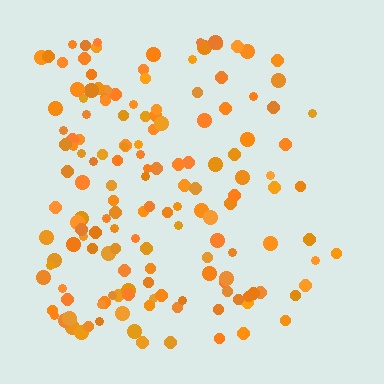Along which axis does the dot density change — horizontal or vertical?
Horizontal.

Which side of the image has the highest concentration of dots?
The left.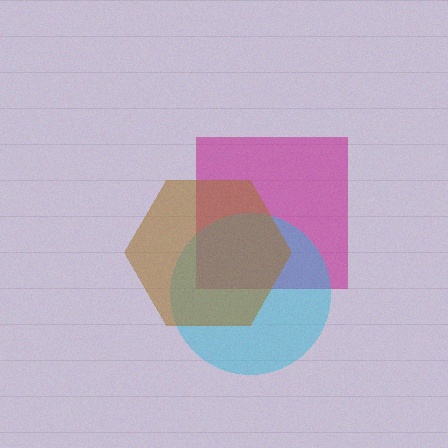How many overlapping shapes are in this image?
There are 3 overlapping shapes in the image.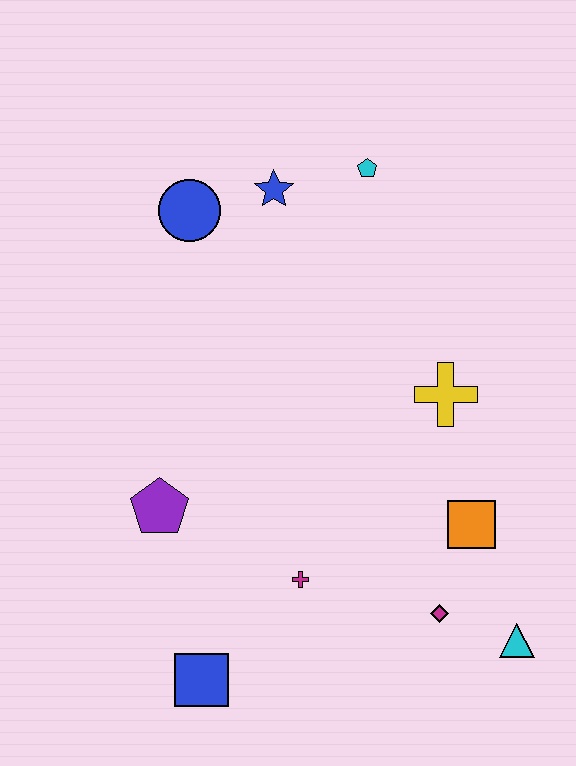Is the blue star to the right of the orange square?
No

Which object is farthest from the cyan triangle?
The blue circle is farthest from the cyan triangle.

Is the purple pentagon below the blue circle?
Yes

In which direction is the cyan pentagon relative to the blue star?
The cyan pentagon is to the right of the blue star.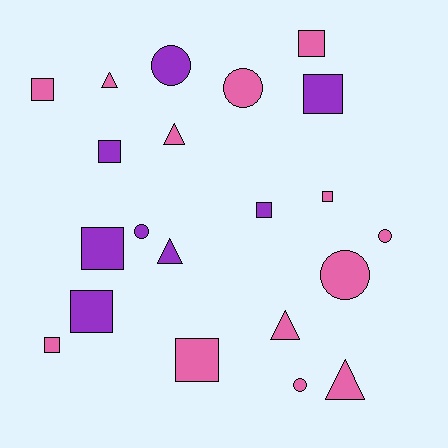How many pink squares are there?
There are 5 pink squares.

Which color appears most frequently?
Pink, with 13 objects.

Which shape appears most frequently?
Square, with 10 objects.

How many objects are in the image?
There are 21 objects.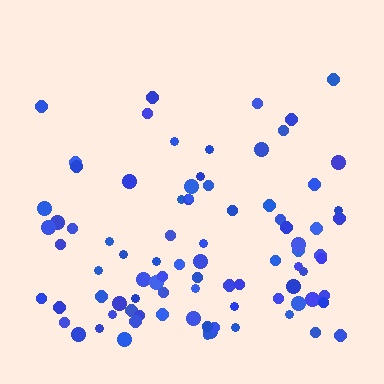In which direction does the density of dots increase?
From top to bottom, with the bottom side densest.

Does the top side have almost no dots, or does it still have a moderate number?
Still a moderate number, just noticeably fewer than the bottom.